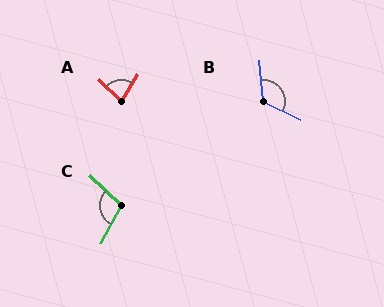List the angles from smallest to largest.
A (76°), C (105°), B (120°).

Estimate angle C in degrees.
Approximately 105 degrees.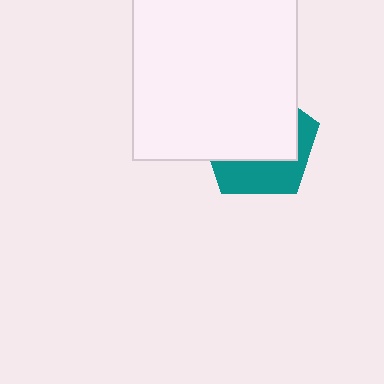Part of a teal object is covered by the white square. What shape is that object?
It is a pentagon.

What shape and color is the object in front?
The object in front is a white square.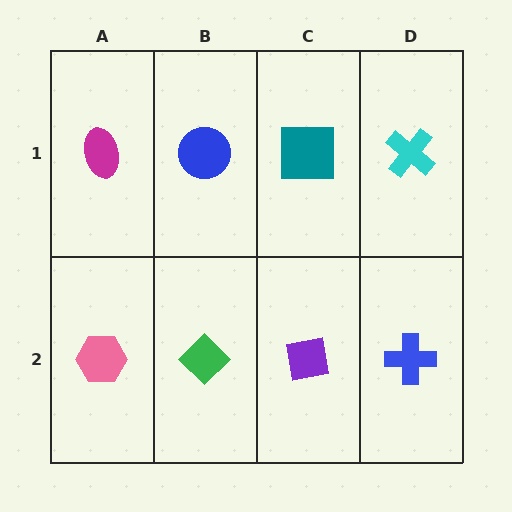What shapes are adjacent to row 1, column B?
A green diamond (row 2, column B), a magenta ellipse (row 1, column A), a teal square (row 1, column C).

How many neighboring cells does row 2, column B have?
3.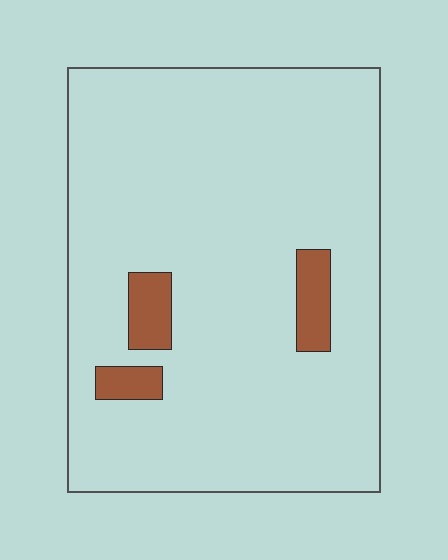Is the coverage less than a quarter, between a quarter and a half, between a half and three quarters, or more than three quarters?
Less than a quarter.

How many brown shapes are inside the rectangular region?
3.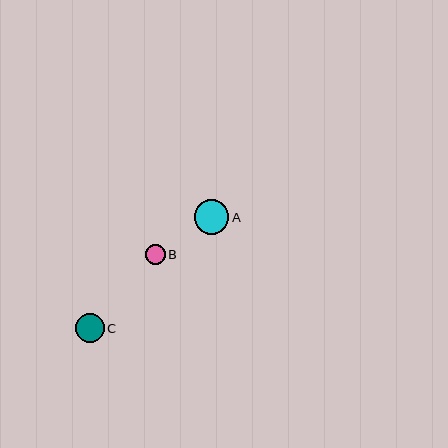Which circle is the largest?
Circle A is the largest with a size of approximately 34 pixels.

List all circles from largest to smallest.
From largest to smallest: A, C, B.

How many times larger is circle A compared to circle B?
Circle A is approximately 1.7 times the size of circle B.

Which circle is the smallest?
Circle B is the smallest with a size of approximately 20 pixels.